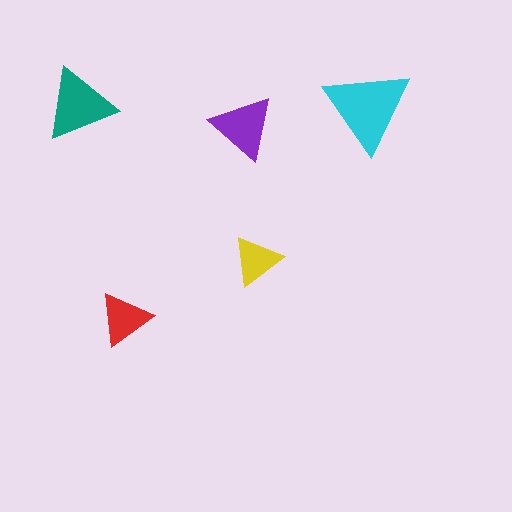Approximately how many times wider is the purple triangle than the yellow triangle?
About 1.5 times wider.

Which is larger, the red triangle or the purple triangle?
The purple one.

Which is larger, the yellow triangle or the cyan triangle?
The cyan one.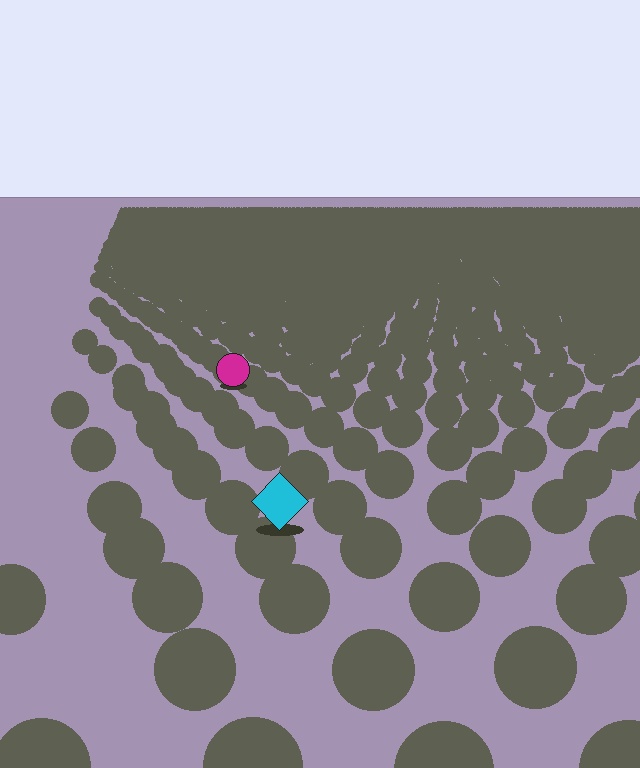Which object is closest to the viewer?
The cyan diamond is closest. The texture marks near it are larger and more spread out.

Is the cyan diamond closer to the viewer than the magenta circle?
Yes. The cyan diamond is closer — you can tell from the texture gradient: the ground texture is coarser near it.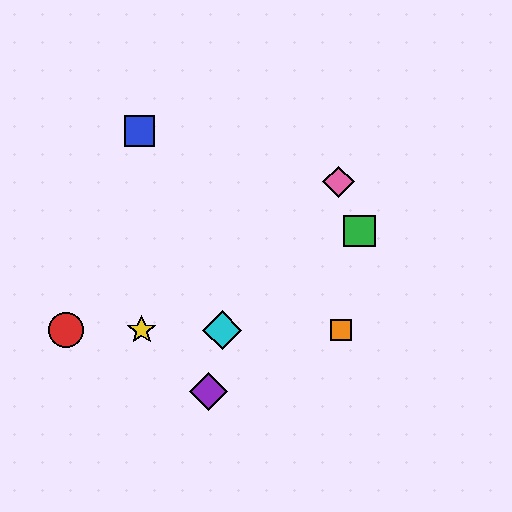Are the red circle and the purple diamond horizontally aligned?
No, the red circle is at y≈330 and the purple diamond is at y≈391.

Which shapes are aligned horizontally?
The red circle, the yellow star, the orange square, the cyan diamond are aligned horizontally.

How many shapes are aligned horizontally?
4 shapes (the red circle, the yellow star, the orange square, the cyan diamond) are aligned horizontally.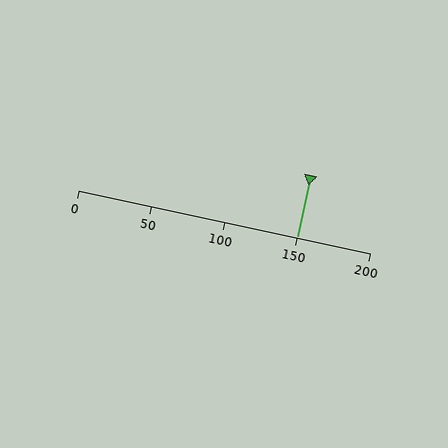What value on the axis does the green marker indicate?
The marker indicates approximately 150.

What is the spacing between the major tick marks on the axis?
The major ticks are spaced 50 apart.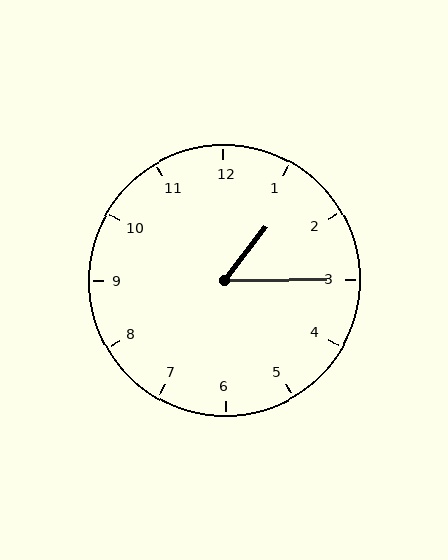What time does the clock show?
1:15.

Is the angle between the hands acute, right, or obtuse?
It is acute.